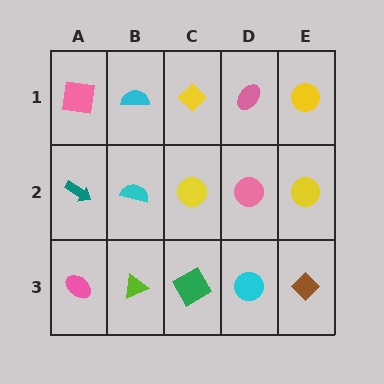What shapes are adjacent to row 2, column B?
A cyan semicircle (row 1, column B), a lime triangle (row 3, column B), a teal arrow (row 2, column A), a yellow circle (row 2, column C).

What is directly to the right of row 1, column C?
A pink ellipse.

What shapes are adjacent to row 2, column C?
A yellow diamond (row 1, column C), a green diamond (row 3, column C), a cyan semicircle (row 2, column B), a pink circle (row 2, column D).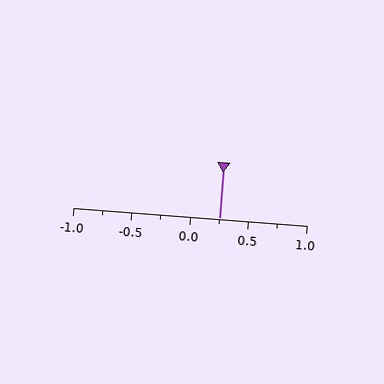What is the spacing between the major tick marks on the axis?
The major ticks are spaced 0.5 apart.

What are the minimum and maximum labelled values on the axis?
The axis runs from -1.0 to 1.0.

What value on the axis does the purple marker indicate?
The marker indicates approximately 0.25.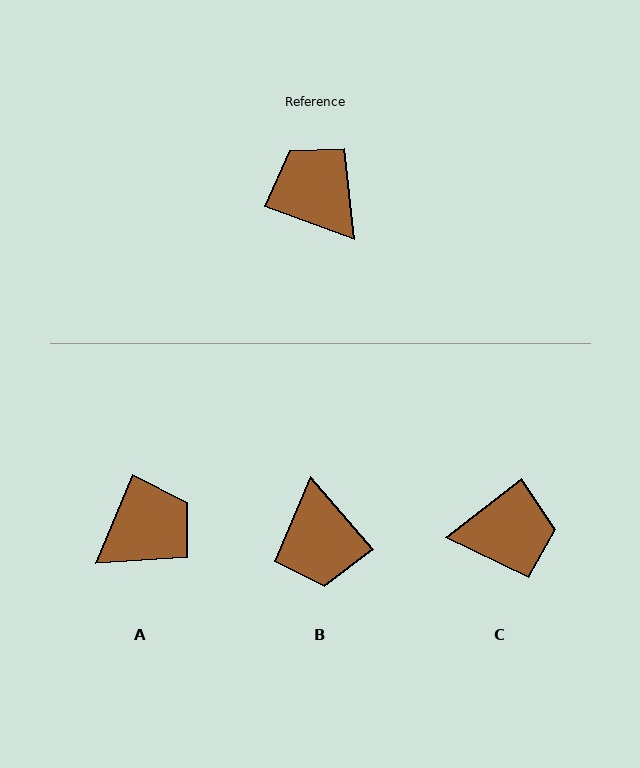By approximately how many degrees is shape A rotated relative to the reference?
Approximately 92 degrees clockwise.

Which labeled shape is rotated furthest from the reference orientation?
B, about 151 degrees away.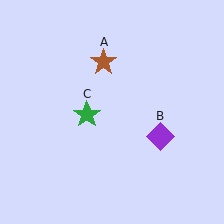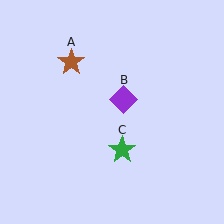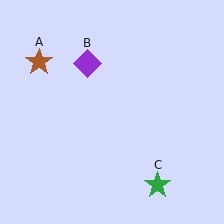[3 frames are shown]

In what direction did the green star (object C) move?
The green star (object C) moved down and to the right.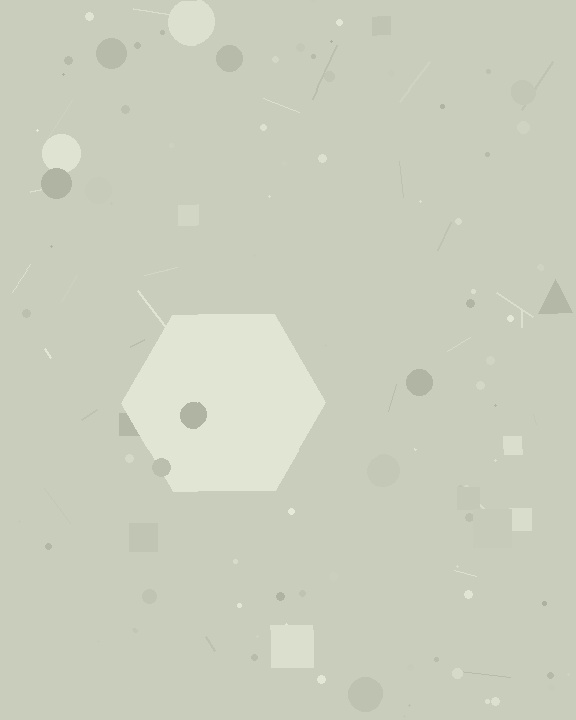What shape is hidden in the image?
A hexagon is hidden in the image.